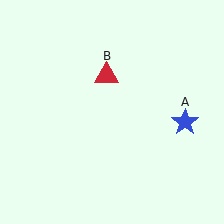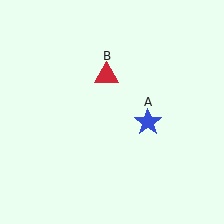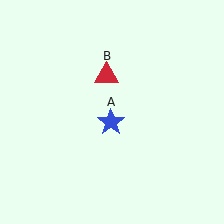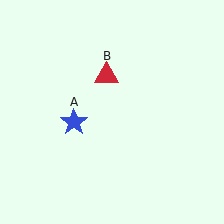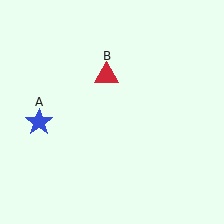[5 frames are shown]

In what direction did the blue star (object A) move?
The blue star (object A) moved left.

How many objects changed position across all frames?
1 object changed position: blue star (object A).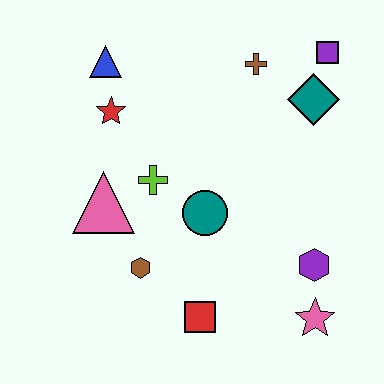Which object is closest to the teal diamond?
The purple square is closest to the teal diamond.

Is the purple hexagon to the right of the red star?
Yes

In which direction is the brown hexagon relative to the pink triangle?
The brown hexagon is below the pink triangle.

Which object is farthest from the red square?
The purple square is farthest from the red square.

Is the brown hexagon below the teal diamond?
Yes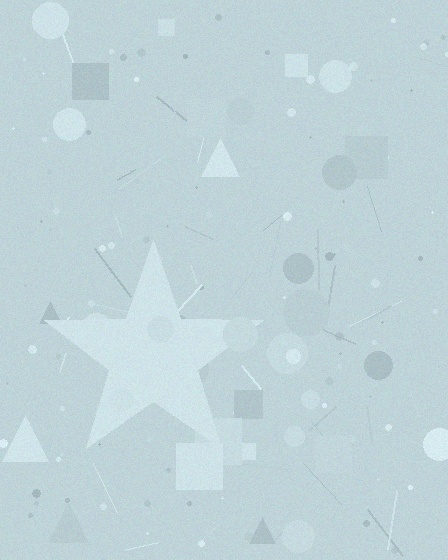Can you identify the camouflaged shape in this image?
The camouflaged shape is a star.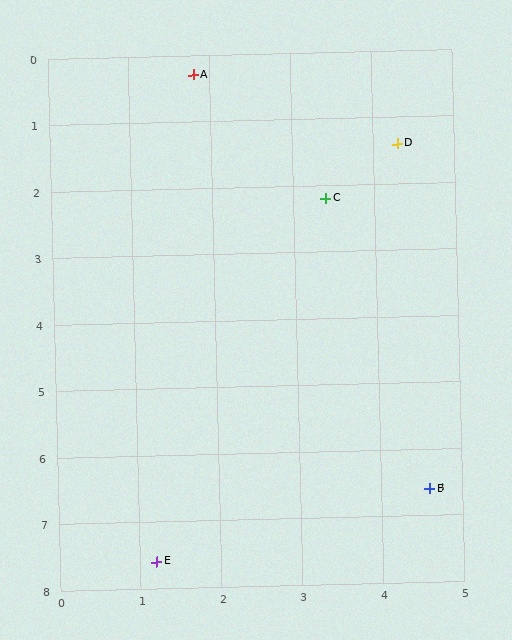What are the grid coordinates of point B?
Point B is at approximately (4.6, 6.6).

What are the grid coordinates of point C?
Point C is at approximately (3.4, 2.2).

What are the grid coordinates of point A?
Point A is at approximately (1.8, 0.3).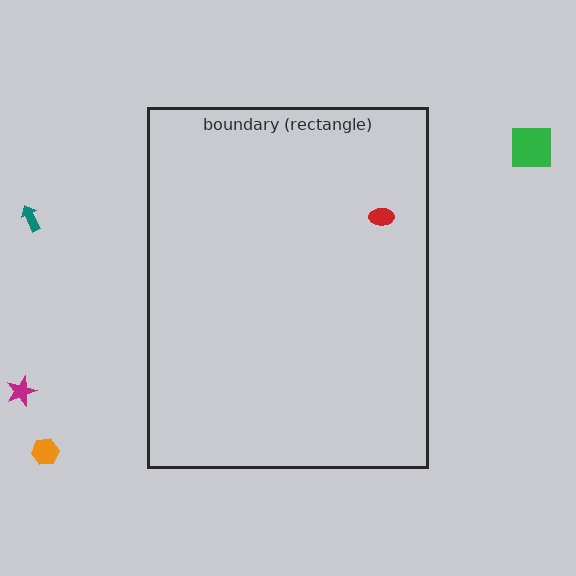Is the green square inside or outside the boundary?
Outside.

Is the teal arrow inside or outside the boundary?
Outside.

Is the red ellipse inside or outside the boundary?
Inside.